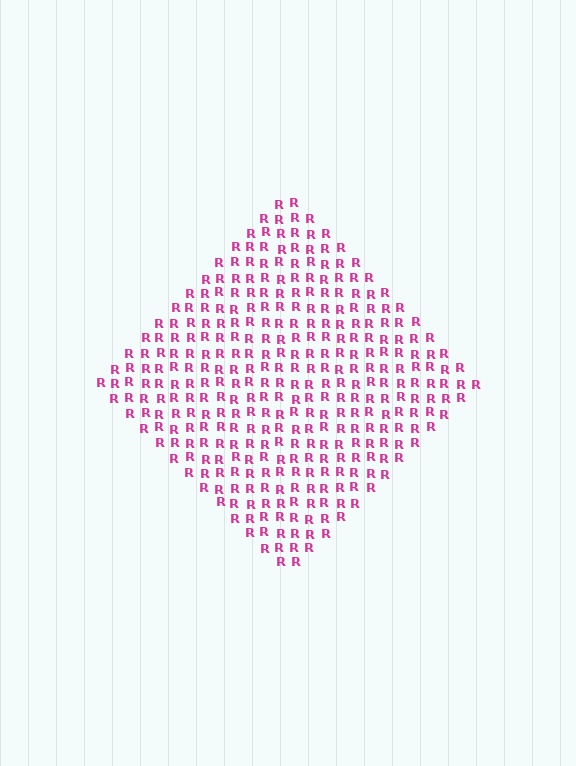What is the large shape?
The large shape is a diamond.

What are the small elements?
The small elements are letter R's.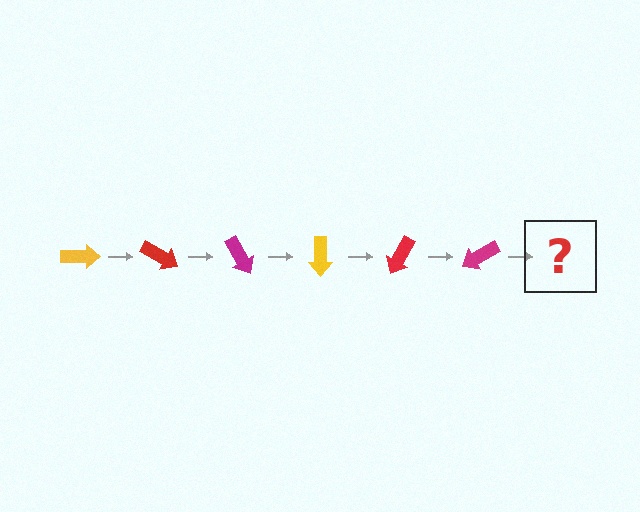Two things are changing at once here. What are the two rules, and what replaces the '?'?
The two rules are that it rotates 30 degrees each step and the color cycles through yellow, red, and magenta. The '?' should be a yellow arrow, rotated 180 degrees from the start.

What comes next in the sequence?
The next element should be a yellow arrow, rotated 180 degrees from the start.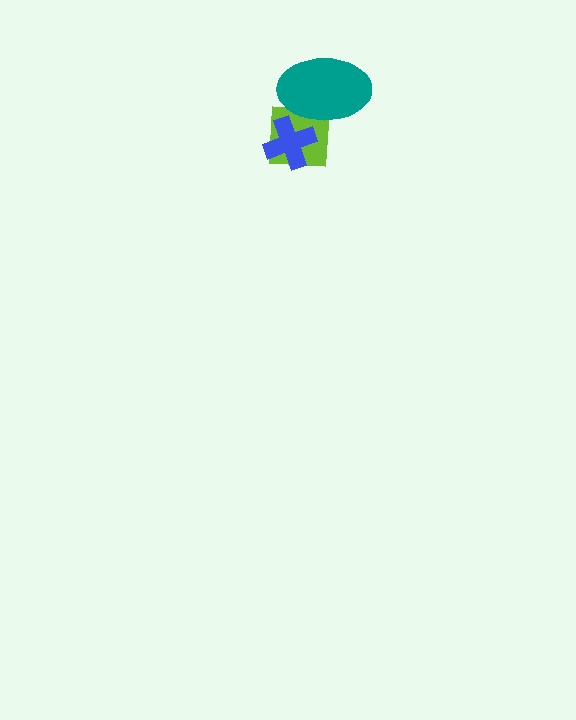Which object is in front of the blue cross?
The teal ellipse is in front of the blue cross.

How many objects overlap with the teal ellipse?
2 objects overlap with the teal ellipse.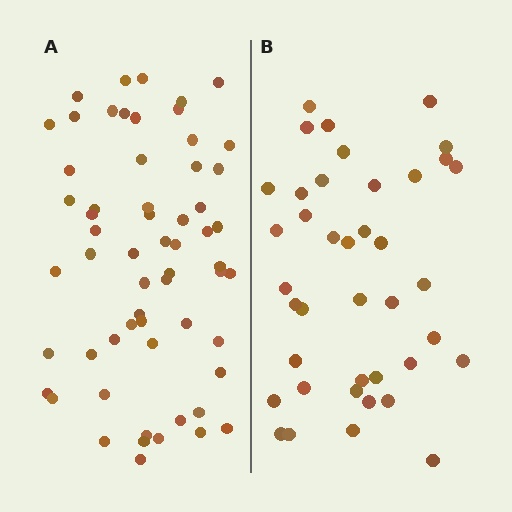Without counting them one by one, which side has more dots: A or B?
Region A (the left region) has more dots.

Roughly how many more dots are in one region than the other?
Region A has approximately 20 more dots than region B.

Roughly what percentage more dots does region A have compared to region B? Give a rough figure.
About 50% more.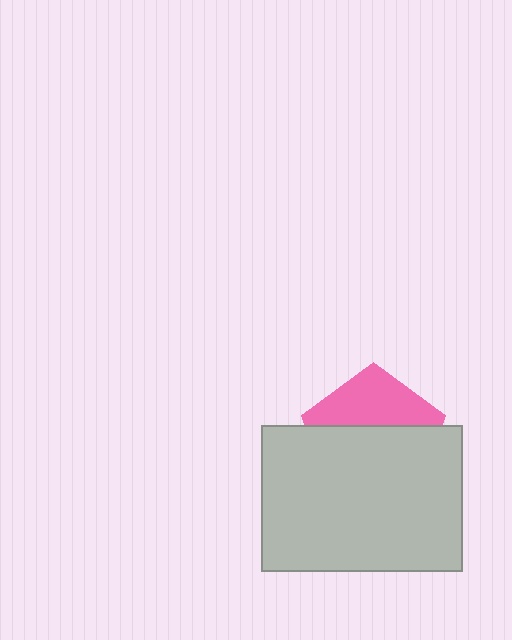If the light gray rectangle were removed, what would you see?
You would see the complete pink pentagon.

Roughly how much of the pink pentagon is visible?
A small part of it is visible (roughly 38%).